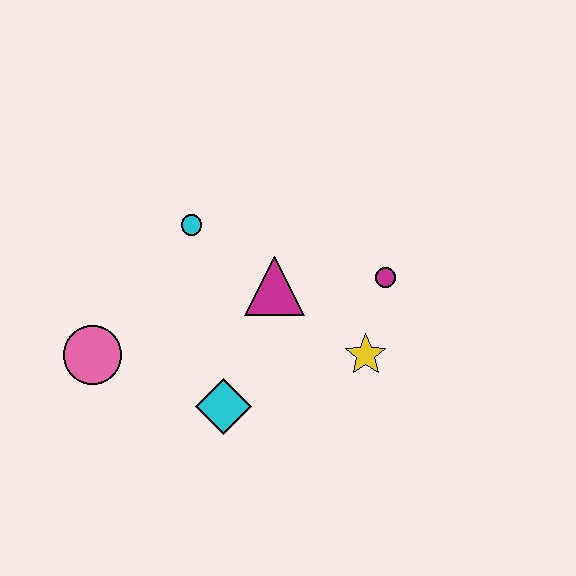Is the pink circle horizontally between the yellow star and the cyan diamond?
No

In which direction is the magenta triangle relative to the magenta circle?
The magenta triangle is to the left of the magenta circle.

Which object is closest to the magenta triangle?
The cyan circle is closest to the magenta triangle.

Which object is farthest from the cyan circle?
The yellow star is farthest from the cyan circle.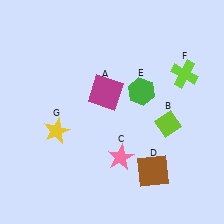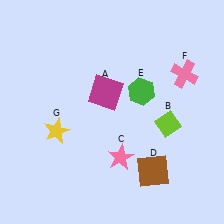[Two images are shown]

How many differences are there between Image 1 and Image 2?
There is 1 difference between the two images.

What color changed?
The cross (F) changed from lime in Image 1 to pink in Image 2.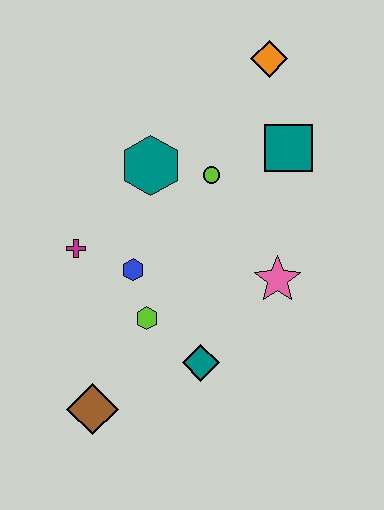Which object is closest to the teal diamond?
The lime hexagon is closest to the teal diamond.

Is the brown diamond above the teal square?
No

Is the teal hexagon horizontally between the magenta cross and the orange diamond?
Yes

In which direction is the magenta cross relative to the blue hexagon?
The magenta cross is to the left of the blue hexagon.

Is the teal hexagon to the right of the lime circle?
No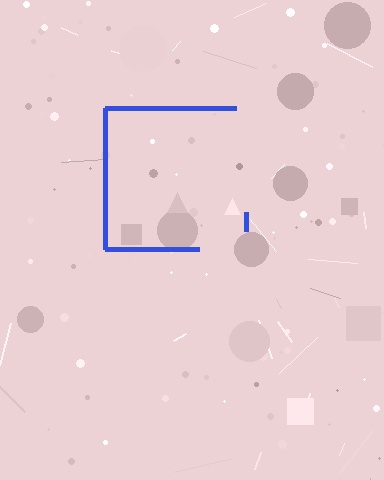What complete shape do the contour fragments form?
The contour fragments form a square.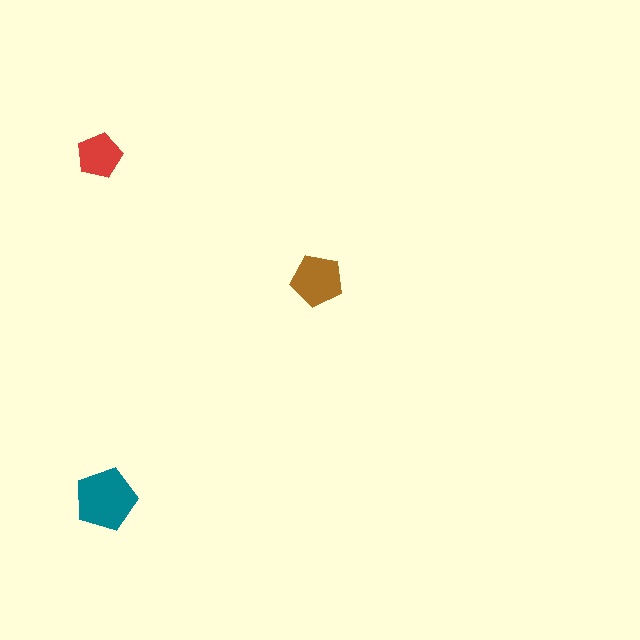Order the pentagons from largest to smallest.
the teal one, the brown one, the red one.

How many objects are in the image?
There are 3 objects in the image.